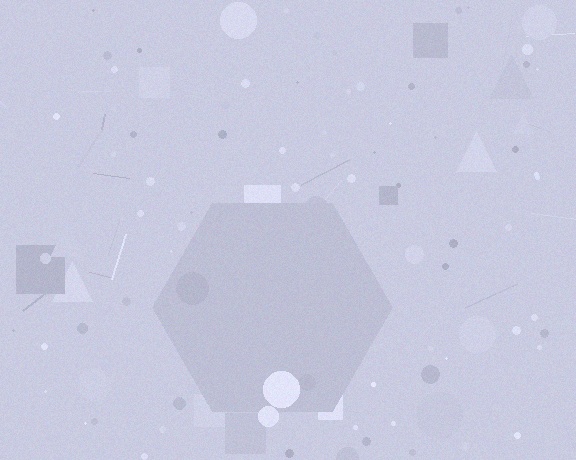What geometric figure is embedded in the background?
A hexagon is embedded in the background.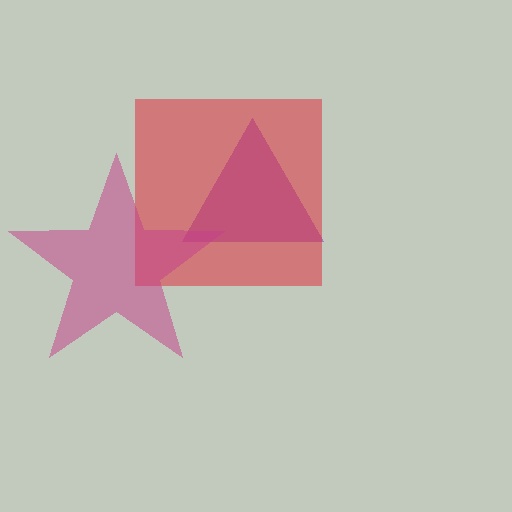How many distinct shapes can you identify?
There are 3 distinct shapes: a purple triangle, a red square, a magenta star.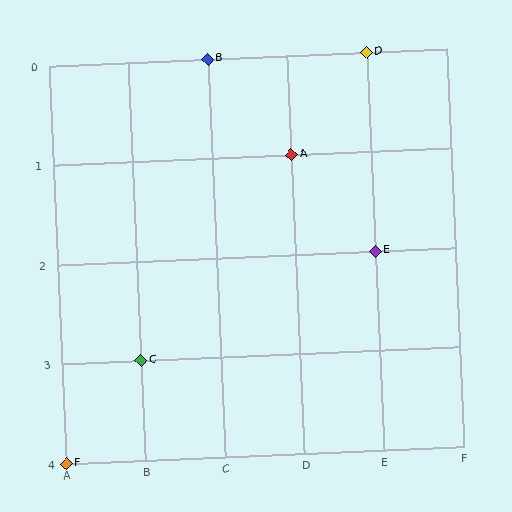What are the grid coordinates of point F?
Point F is at grid coordinates (A, 4).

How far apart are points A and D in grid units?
Points A and D are 1 column and 1 row apart (about 1.4 grid units diagonally).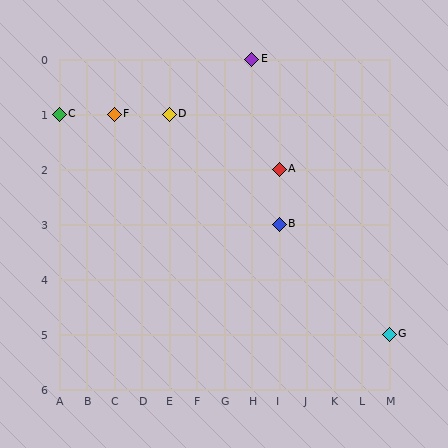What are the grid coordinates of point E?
Point E is at grid coordinates (H, 0).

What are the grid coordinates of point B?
Point B is at grid coordinates (I, 3).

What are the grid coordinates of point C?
Point C is at grid coordinates (A, 1).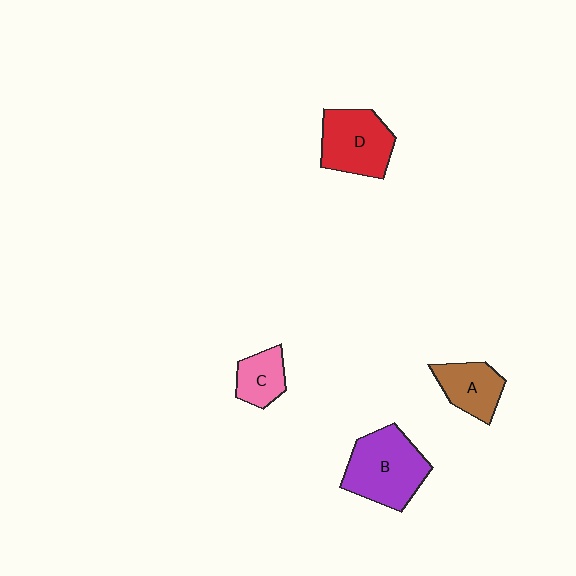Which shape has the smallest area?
Shape C (pink).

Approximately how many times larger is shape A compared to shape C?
Approximately 1.3 times.